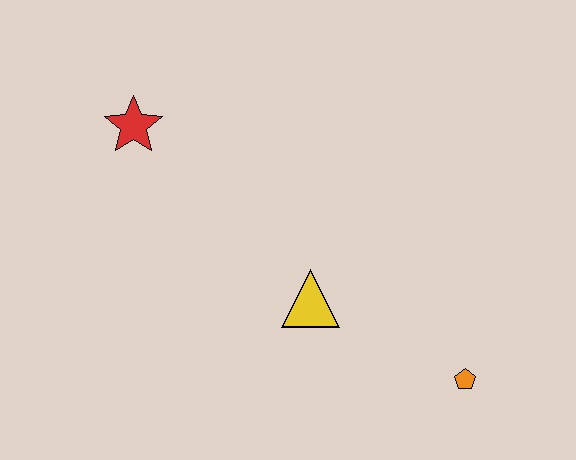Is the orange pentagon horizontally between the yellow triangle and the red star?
No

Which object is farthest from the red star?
The orange pentagon is farthest from the red star.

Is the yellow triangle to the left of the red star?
No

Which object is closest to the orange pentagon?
The yellow triangle is closest to the orange pentagon.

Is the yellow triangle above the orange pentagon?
Yes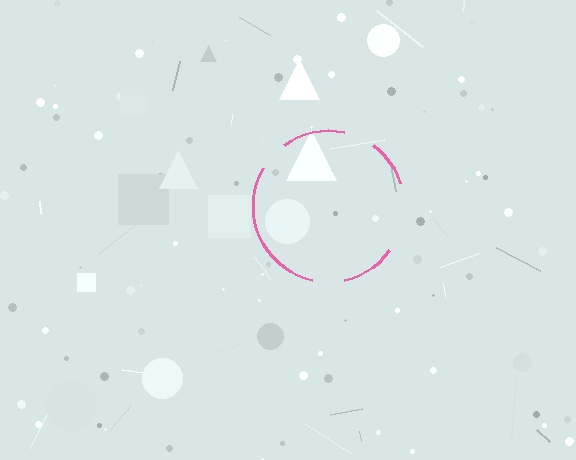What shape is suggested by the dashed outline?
The dashed outline suggests a circle.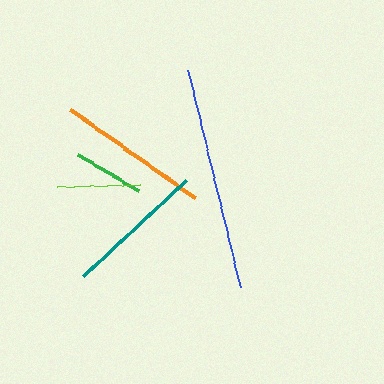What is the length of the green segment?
The green segment is approximately 70 pixels long.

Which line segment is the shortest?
The green line is the shortest at approximately 70 pixels.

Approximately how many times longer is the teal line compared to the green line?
The teal line is approximately 2.0 times the length of the green line.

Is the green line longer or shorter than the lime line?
The lime line is longer than the green line.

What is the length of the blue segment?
The blue segment is approximately 223 pixels long.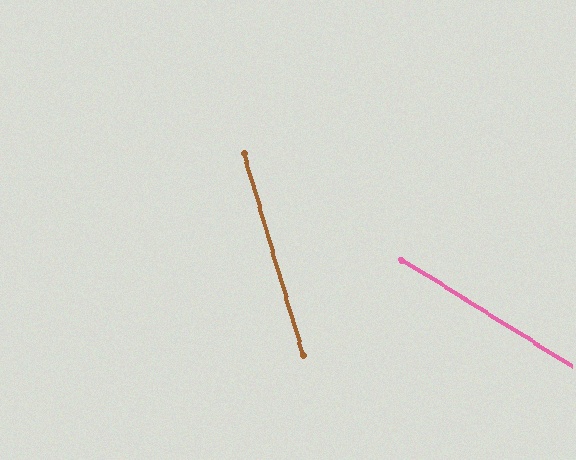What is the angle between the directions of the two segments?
Approximately 42 degrees.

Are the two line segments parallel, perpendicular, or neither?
Neither parallel nor perpendicular — they differ by about 42°.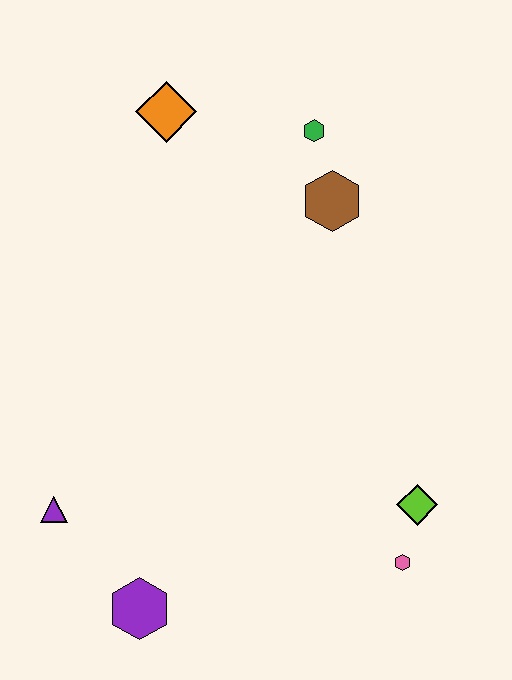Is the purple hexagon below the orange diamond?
Yes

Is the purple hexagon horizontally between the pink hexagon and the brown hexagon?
No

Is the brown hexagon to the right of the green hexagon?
Yes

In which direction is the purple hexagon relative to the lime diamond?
The purple hexagon is to the left of the lime diamond.